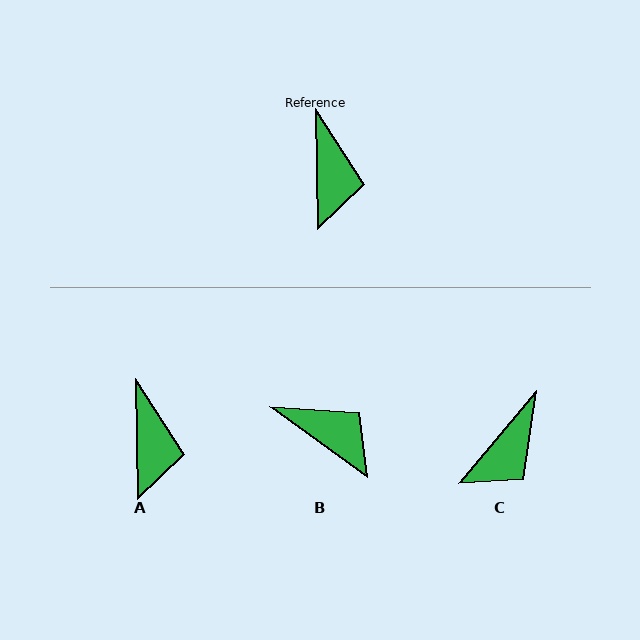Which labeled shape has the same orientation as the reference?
A.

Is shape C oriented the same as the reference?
No, it is off by about 41 degrees.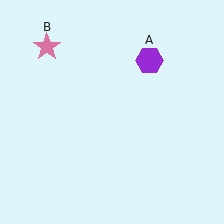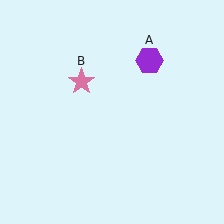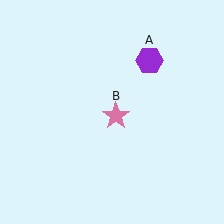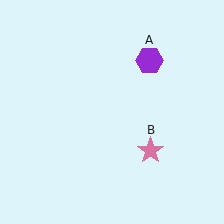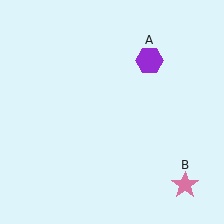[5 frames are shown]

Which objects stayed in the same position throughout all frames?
Purple hexagon (object A) remained stationary.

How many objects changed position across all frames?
1 object changed position: pink star (object B).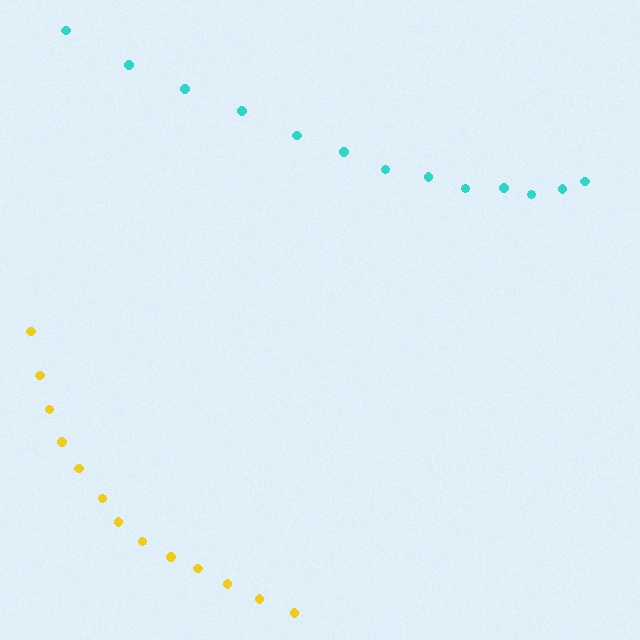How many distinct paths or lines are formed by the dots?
There are 2 distinct paths.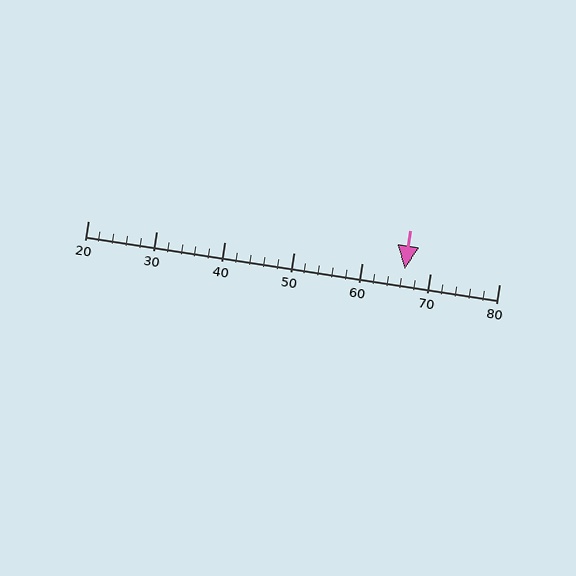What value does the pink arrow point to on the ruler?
The pink arrow points to approximately 66.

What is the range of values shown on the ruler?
The ruler shows values from 20 to 80.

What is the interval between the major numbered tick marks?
The major tick marks are spaced 10 units apart.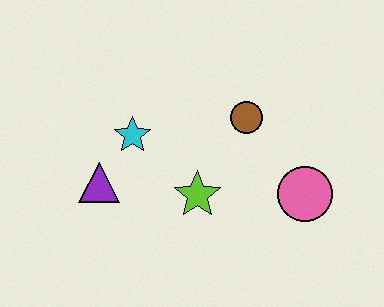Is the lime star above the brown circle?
No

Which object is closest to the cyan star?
The purple triangle is closest to the cyan star.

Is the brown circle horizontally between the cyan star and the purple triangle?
No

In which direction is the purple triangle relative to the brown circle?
The purple triangle is to the left of the brown circle.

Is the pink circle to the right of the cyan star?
Yes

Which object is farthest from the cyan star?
The pink circle is farthest from the cyan star.